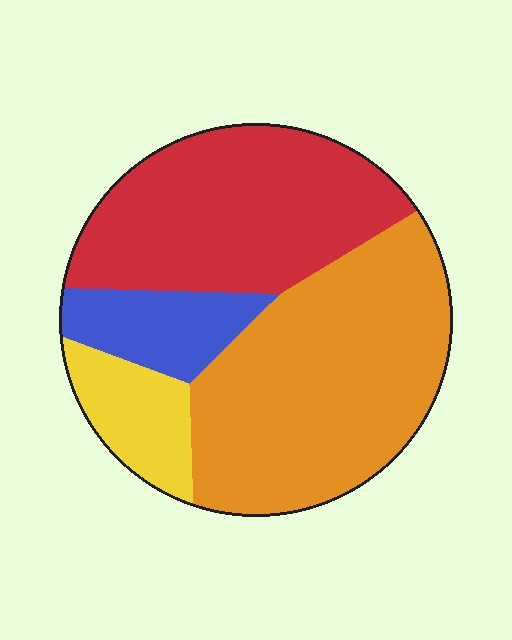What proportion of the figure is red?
Red takes up about one third (1/3) of the figure.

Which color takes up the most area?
Orange, at roughly 45%.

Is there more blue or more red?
Red.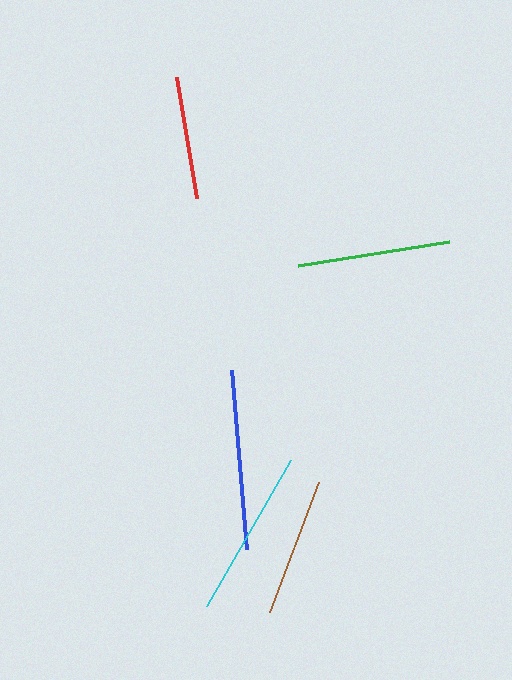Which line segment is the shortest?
The red line is the shortest at approximately 123 pixels.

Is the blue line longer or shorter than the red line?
The blue line is longer than the red line.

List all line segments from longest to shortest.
From longest to shortest: blue, cyan, green, brown, red.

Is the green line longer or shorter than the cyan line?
The cyan line is longer than the green line.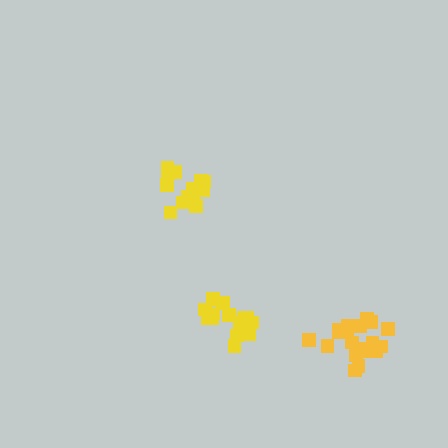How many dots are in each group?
Group 1: 14 dots, Group 2: 16 dots, Group 3: 20 dots (50 total).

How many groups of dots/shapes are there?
There are 3 groups.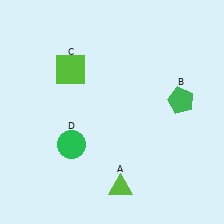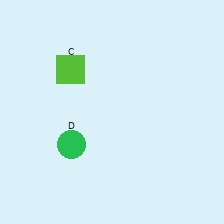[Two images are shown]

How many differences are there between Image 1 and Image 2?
There are 2 differences between the two images.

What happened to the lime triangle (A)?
The lime triangle (A) was removed in Image 2. It was in the bottom-right area of Image 1.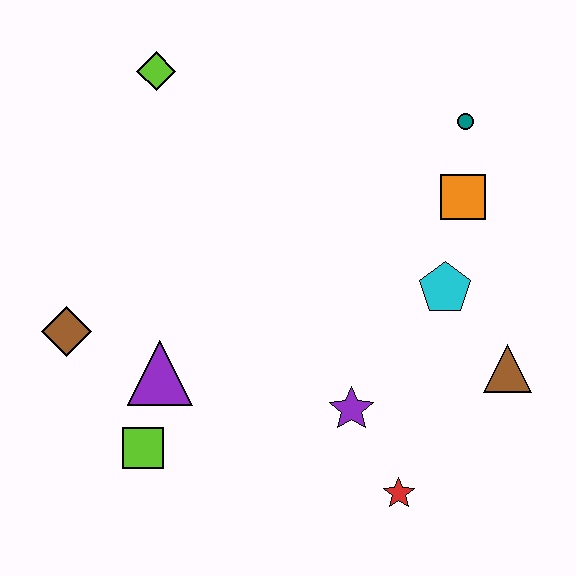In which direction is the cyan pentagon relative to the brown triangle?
The cyan pentagon is above the brown triangle.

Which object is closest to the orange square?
The teal circle is closest to the orange square.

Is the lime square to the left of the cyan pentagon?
Yes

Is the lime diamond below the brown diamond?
No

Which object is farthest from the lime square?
The teal circle is farthest from the lime square.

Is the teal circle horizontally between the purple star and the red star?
No